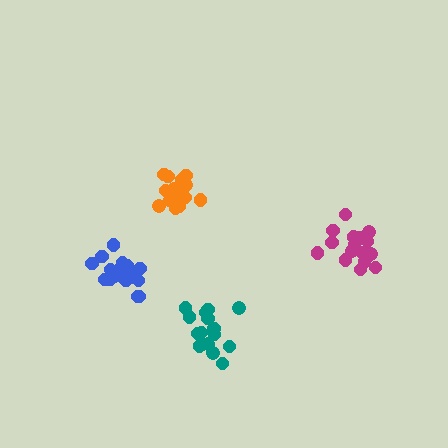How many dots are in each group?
Group 1: 17 dots, Group 2: 16 dots, Group 3: 18 dots, Group 4: 18 dots (69 total).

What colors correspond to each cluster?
The clusters are colored: magenta, teal, orange, blue.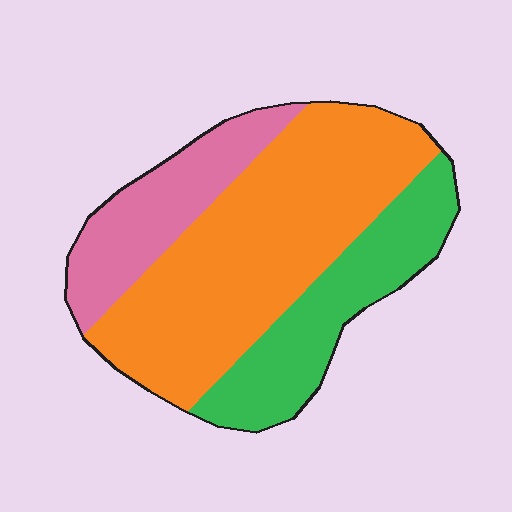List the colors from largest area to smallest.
From largest to smallest: orange, green, pink.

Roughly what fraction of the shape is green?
Green covers about 25% of the shape.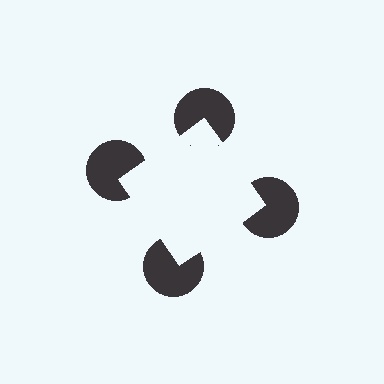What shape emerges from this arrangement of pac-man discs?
An illusory square — its edges are inferred from the aligned wedge cuts in the pac-man discs, not physically drawn.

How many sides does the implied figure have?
4 sides.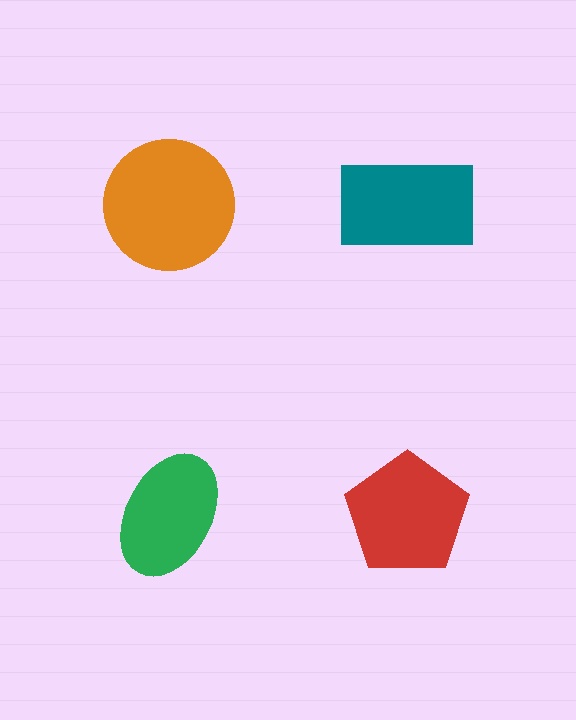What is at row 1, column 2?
A teal rectangle.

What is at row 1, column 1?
An orange circle.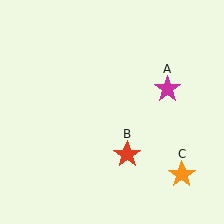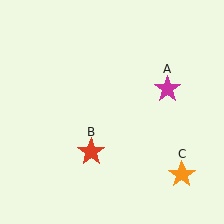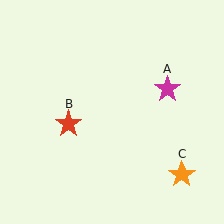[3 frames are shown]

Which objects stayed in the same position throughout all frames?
Magenta star (object A) and orange star (object C) remained stationary.